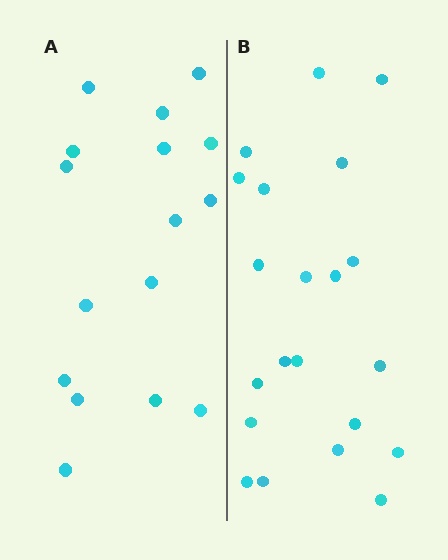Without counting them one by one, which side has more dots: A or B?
Region B (the right region) has more dots.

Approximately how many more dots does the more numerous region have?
Region B has about 5 more dots than region A.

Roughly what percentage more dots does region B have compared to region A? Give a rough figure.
About 30% more.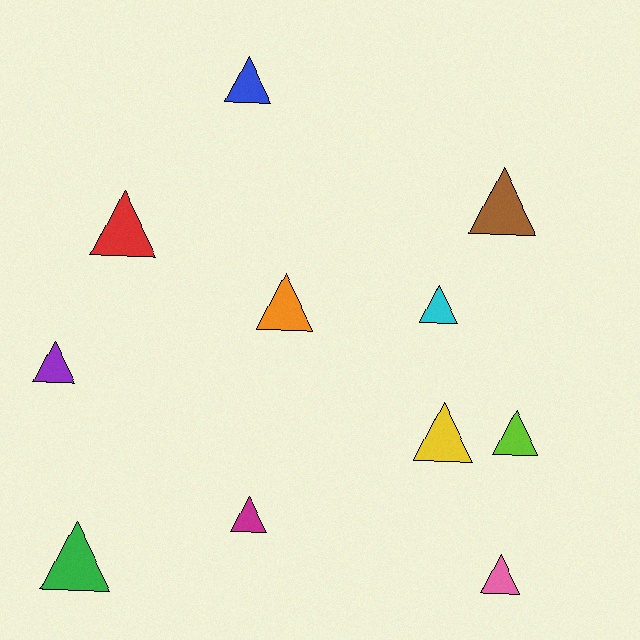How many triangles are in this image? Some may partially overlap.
There are 11 triangles.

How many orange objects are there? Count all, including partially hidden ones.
There is 1 orange object.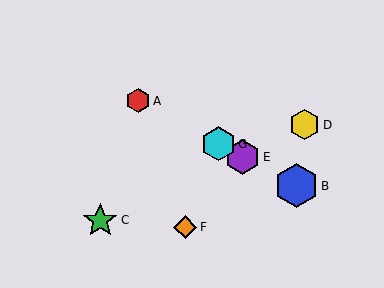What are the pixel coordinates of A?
Object A is at (138, 101).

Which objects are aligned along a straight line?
Objects A, B, E, G are aligned along a straight line.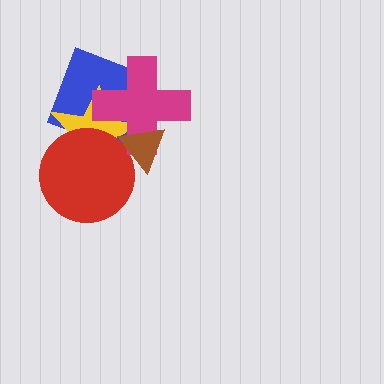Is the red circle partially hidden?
Yes, it is partially covered by another shape.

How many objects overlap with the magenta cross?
3 objects overlap with the magenta cross.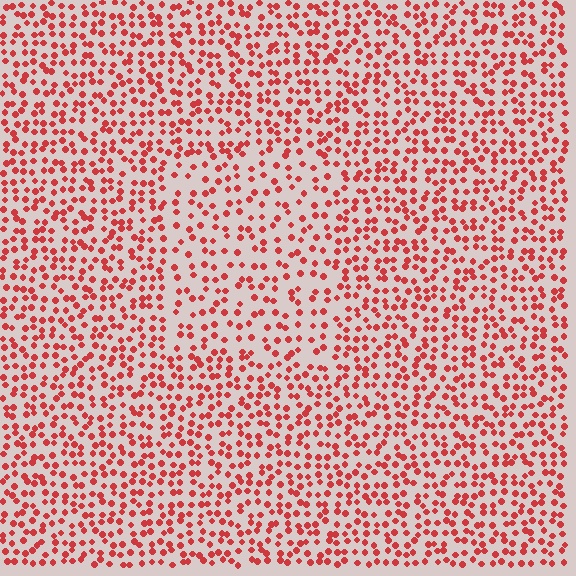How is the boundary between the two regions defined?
The boundary is defined by a change in element density (approximately 1.6x ratio). All elements are the same color, size, and shape.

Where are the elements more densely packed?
The elements are more densely packed outside the rectangle boundary.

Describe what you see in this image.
The image contains small red elements arranged at two different densities. A rectangle-shaped region is visible where the elements are less densely packed than the surrounding area.